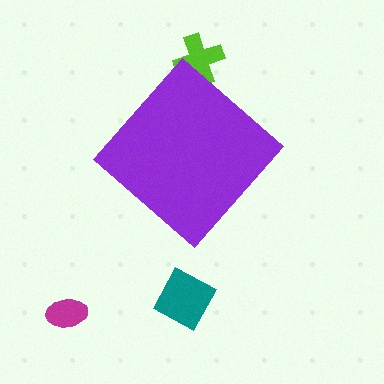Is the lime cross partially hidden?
Yes, the lime cross is partially hidden behind the purple diamond.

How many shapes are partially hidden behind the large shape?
1 shape is partially hidden.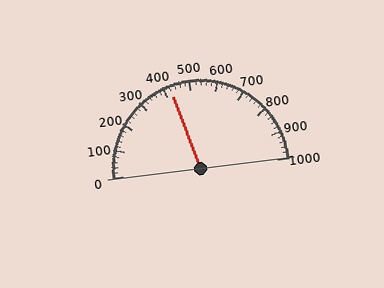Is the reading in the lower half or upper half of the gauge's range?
The reading is in the lower half of the range (0 to 1000).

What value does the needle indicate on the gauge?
The needle indicates approximately 420.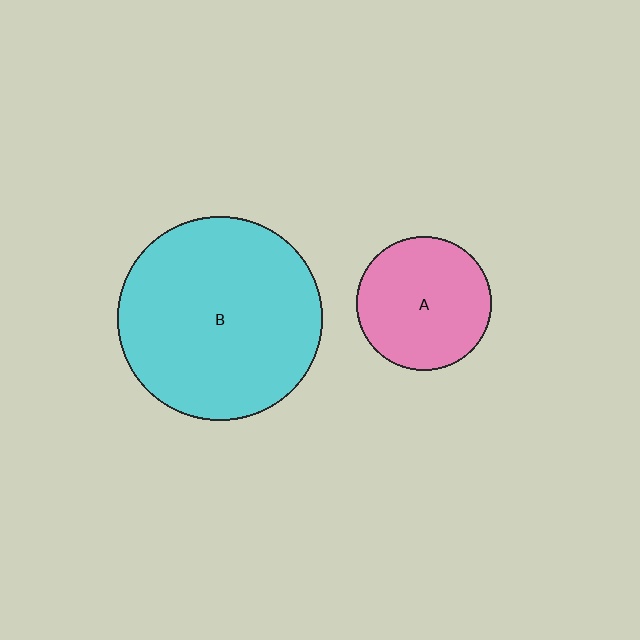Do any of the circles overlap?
No, none of the circles overlap.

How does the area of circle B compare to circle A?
Approximately 2.3 times.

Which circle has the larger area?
Circle B (cyan).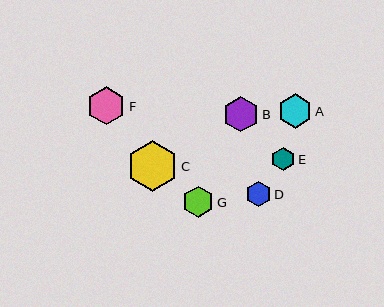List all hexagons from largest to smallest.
From largest to smallest: C, F, B, A, G, D, E.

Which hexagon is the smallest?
Hexagon E is the smallest with a size of approximately 23 pixels.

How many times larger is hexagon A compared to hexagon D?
Hexagon A is approximately 1.4 times the size of hexagon D.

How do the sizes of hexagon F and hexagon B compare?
Hexagon F and hexagon B are approximately the same size.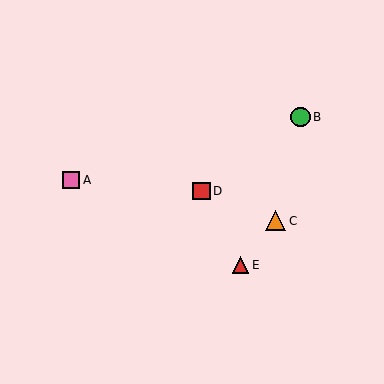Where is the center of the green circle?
The center of the green circle is at (301, 117).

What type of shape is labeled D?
Shape D is a red square.